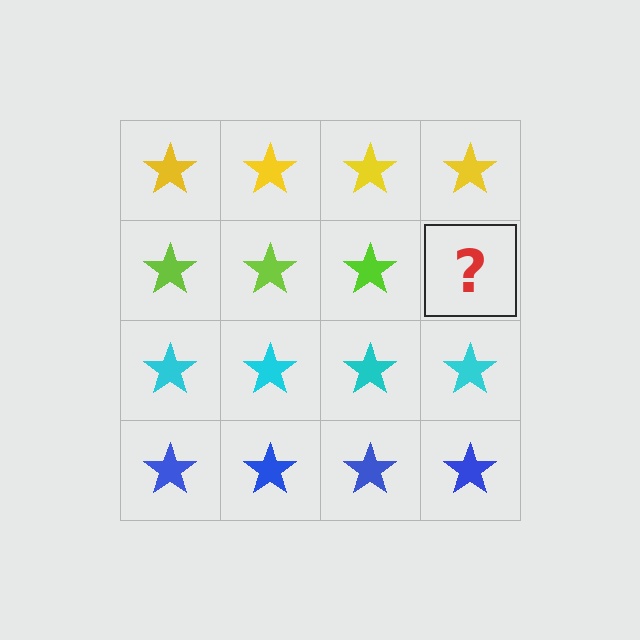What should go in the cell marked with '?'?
The missing cell should contain a lime star.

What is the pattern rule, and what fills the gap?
The rule is that each row has a consistent color. The gap should be filled with a lime star.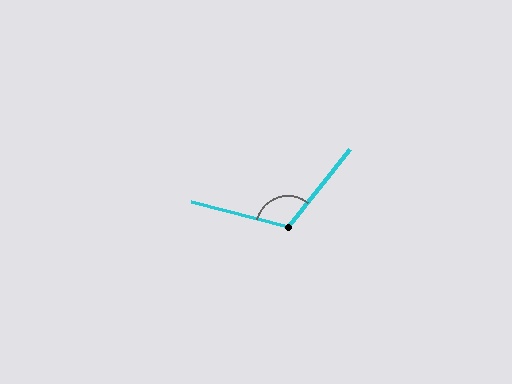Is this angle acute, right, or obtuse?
It is obtuse.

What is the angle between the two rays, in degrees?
Approximately 114 degrees.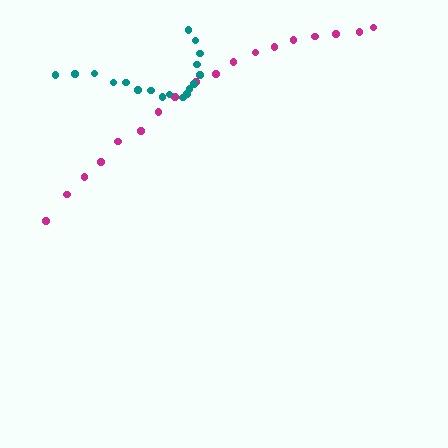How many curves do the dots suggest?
There are 2 distinct paths.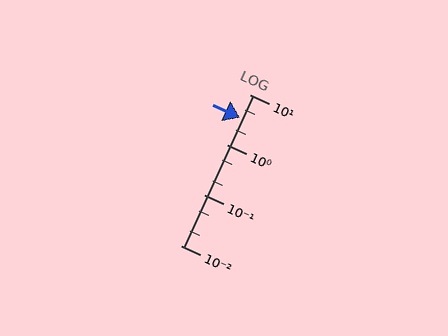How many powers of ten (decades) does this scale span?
The scale spans 3 decades, from 0.01 to 10.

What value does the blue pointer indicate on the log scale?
The pointer indicates approximately 3.4.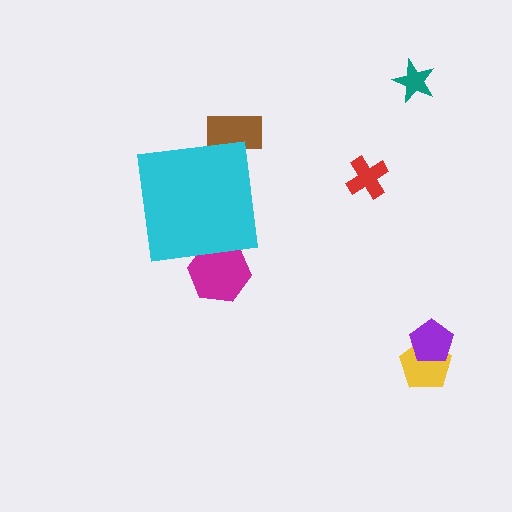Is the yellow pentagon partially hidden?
No, the yellow pentagon is fully visible.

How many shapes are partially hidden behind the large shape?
2 shapes are partially hidden.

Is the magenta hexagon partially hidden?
Yes, the magenta hexagon is partially hidden behind the cyan square.